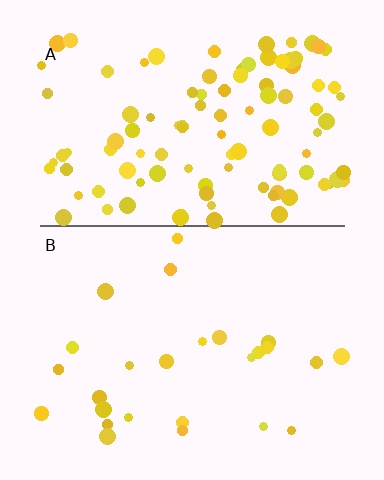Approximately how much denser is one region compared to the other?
Approximately 4.0× — region A over region B.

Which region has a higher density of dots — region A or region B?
A (the top).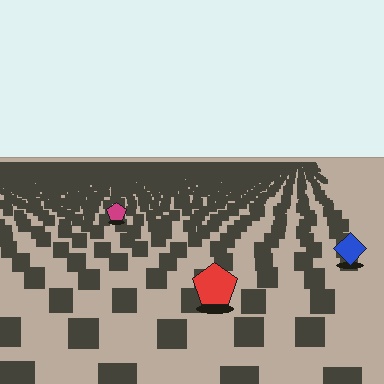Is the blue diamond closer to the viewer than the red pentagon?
No. The red pentagon is closer — you can tell from the texture gradient: the ground texture is coarser near it.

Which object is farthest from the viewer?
The magenta pentagon is farthest from the viewer. It appears smaller and the ground texture around it is denser.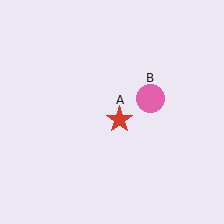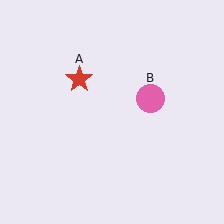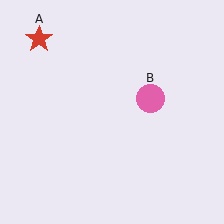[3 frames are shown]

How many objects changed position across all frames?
1 object changed position: red star (object A).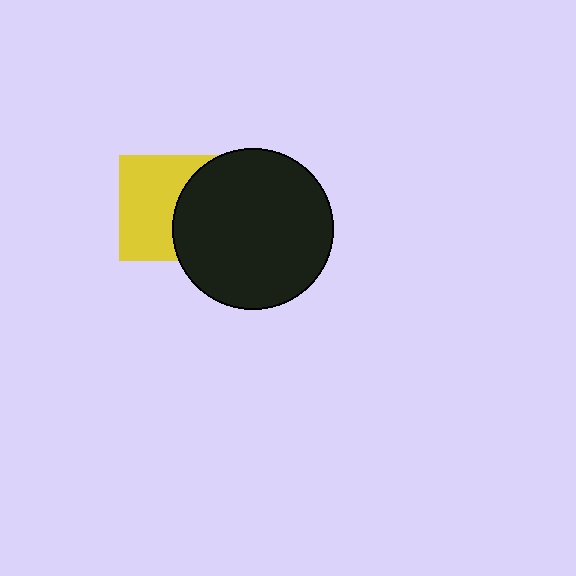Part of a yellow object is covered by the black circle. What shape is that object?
It is a square.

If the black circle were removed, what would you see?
You would see the complete yellow square.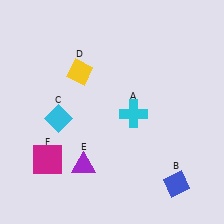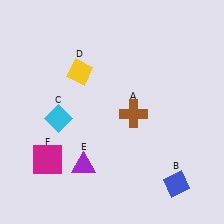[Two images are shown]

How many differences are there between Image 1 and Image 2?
There is 1 difference between the two images.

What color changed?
The cross (A) changed from cyan in Image 1 to brown in Image 2.